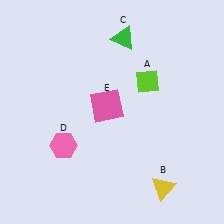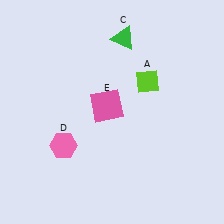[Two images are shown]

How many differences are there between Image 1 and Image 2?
There is 1 difference between the two images.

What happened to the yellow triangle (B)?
The yellow triangle (B) was removed in Image 2. It was in the bottom-right area of Image 1.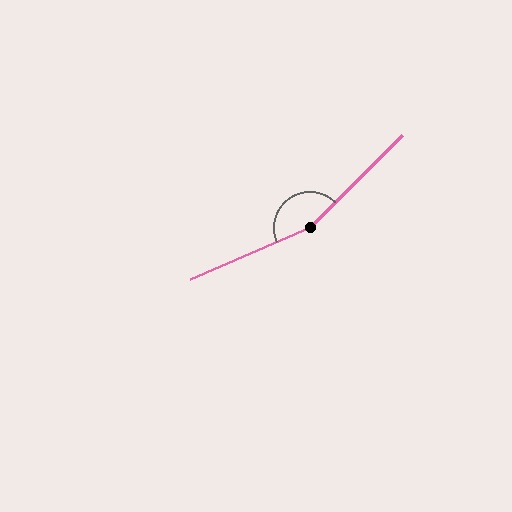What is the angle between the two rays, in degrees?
Approximately 159 degrees.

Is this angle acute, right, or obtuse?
It is obtuse.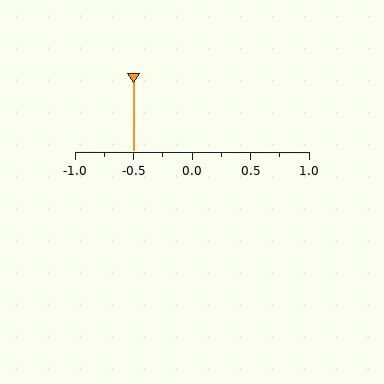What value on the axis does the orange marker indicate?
The marker indicates approximately -0.5.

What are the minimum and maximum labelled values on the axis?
The axis runs from -1.0 to 1.0.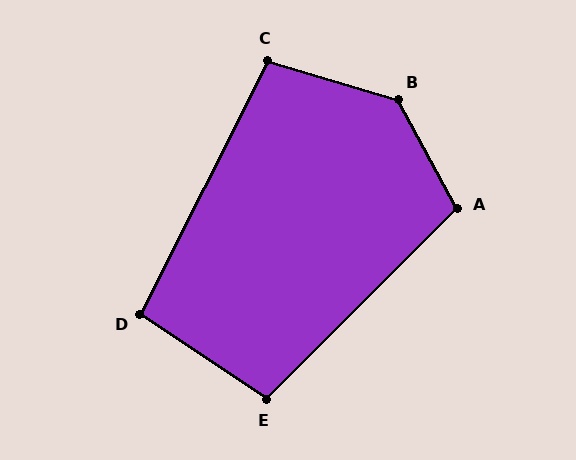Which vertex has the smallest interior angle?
D, at approximately 97 degrees.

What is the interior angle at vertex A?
Approximately 107 degrees (obtuse).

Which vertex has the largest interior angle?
B, at approximately 135 degrees.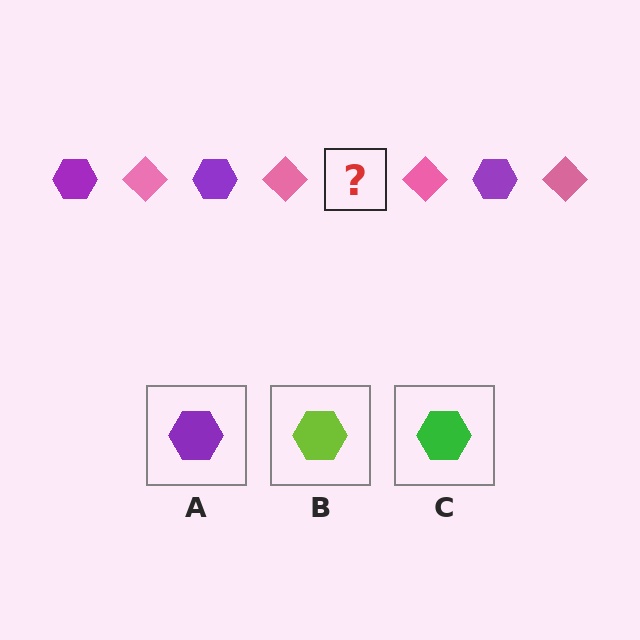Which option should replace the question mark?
Option A.